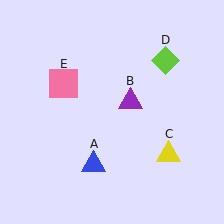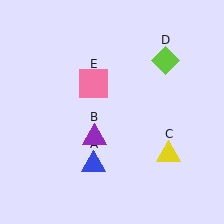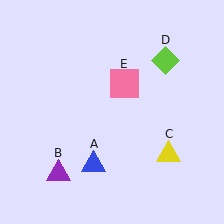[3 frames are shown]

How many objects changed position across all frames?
2 objects changed position: purple triangle (object B), pink square (object E).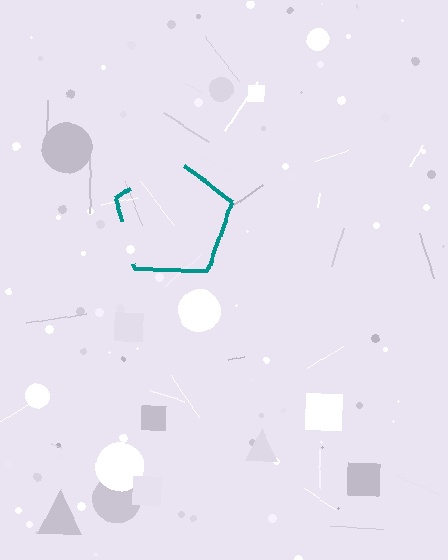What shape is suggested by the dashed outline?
The dashed outline suggests a pentagon.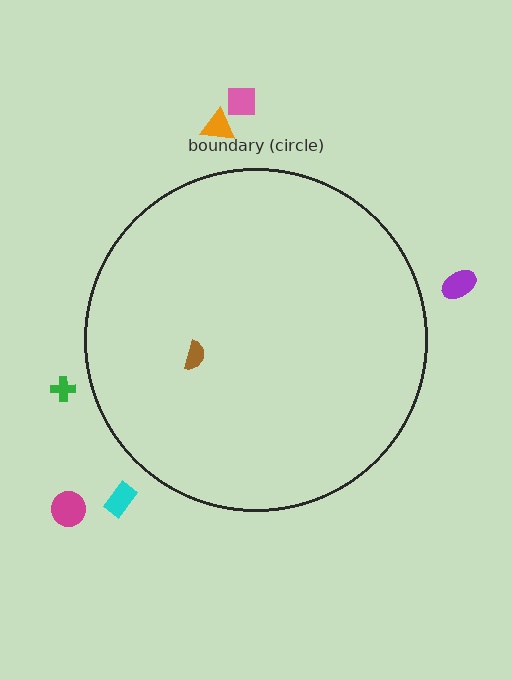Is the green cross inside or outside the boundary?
Outside.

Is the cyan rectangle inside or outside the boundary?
Outside.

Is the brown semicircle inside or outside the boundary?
Inside.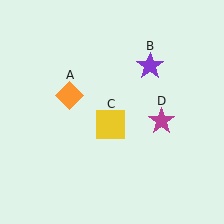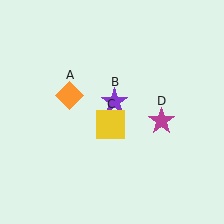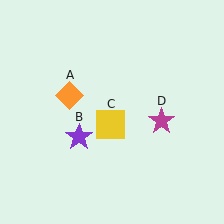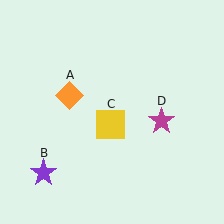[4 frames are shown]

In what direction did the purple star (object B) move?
The purple star (object B) moved down and to the left.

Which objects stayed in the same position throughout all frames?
Orange diamond (object A) and yellow square (object C) and magenta star (object D) remained stationary.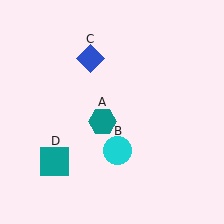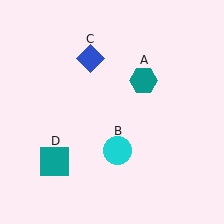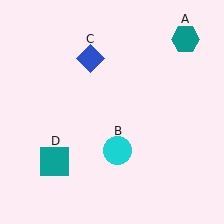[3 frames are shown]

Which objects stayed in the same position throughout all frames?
Cyan circle (object B) and blue diamond (object C) and teal square (object D) remained stationary.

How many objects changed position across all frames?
1 object changed position: teal hexagon (object A).